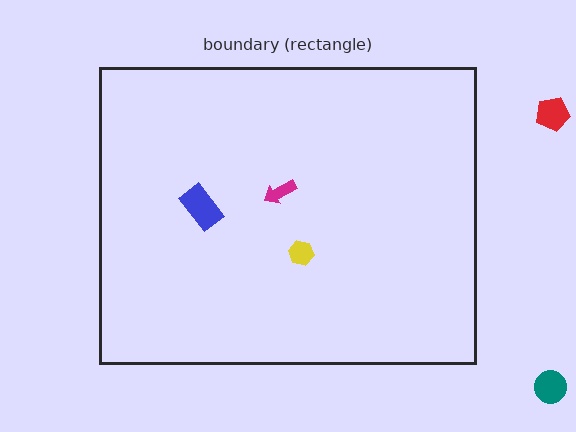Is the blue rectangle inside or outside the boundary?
Inside.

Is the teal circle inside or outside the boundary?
Outside.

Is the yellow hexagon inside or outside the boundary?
Inside.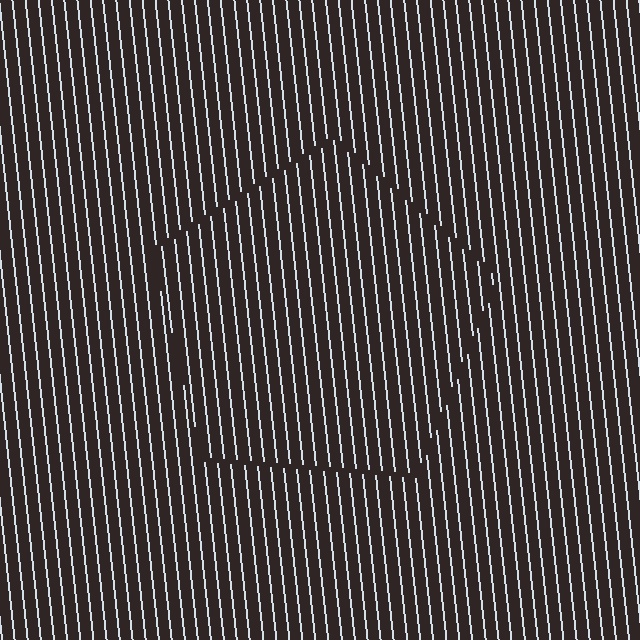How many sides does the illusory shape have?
5 sides — the line-ends trace a pentagon.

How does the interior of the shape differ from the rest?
The interior of the shape contains the same grating, shifted by half a period — the contour is defined by the phase discontinuity where line-ends from the inner and outer gratings abut.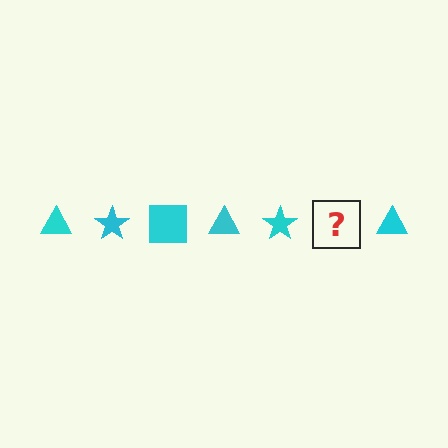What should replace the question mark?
The question mark should be replaced with a cyan square.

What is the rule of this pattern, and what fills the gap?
The rule is that the pattern cycles through triangle, star, square shapes in cyan. The gap should be filled with a cyan square.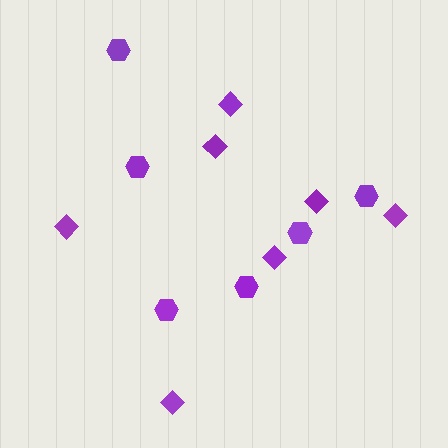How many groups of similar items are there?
There are 2 groups: one group of hexagons (6) and one group of diamonds (7).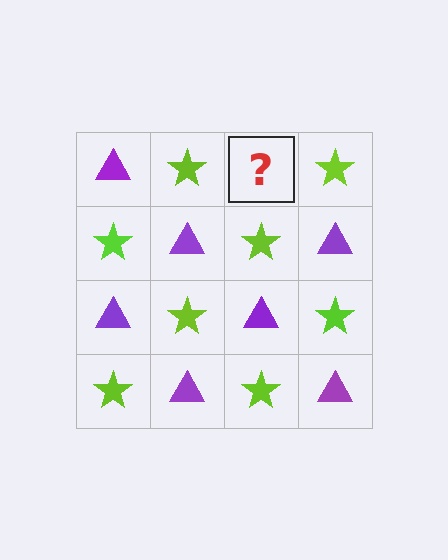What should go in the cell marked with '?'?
The missing cell should contain a purple triangle.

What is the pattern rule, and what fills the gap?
The rule is that it alternates purple triangle and lime star in a checkerboard pattern. The gap should be filled with a purple triangle.